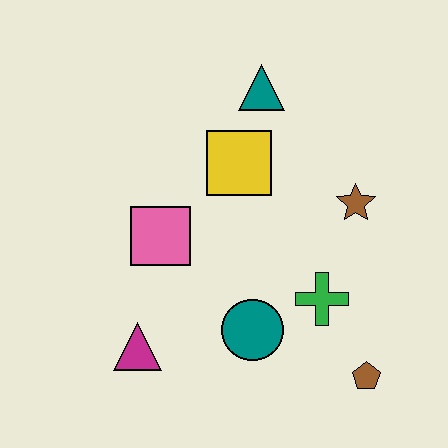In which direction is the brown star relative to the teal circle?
The brown star is above the teal circle.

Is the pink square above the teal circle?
Yes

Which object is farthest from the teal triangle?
The brown pentagon is farthest from the teal triangle.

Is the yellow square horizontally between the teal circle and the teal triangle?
No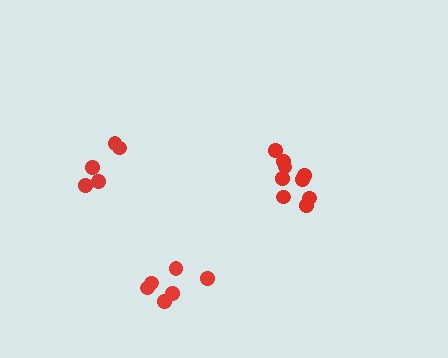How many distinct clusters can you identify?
There are 3 distinct clusters.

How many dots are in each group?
Group 1: 5 dots, Group 2: 9 dots, Group 3: 6 dots (20 total).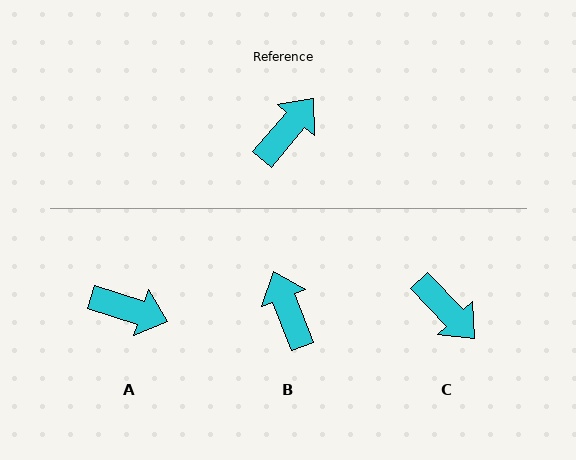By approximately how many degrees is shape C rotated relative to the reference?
Approximately 96 degrees clockwise.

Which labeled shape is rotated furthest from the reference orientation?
C, about 96 degrees away.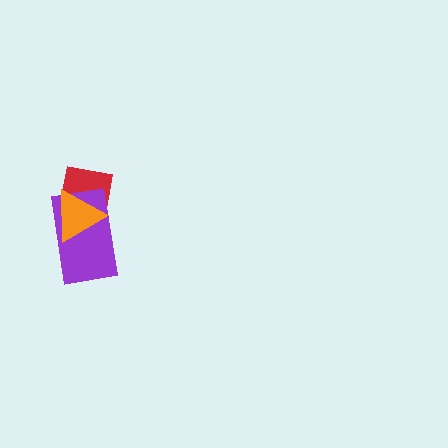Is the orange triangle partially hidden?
No, no other shape covers it.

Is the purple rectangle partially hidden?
Yes, it is partially covered by another shape.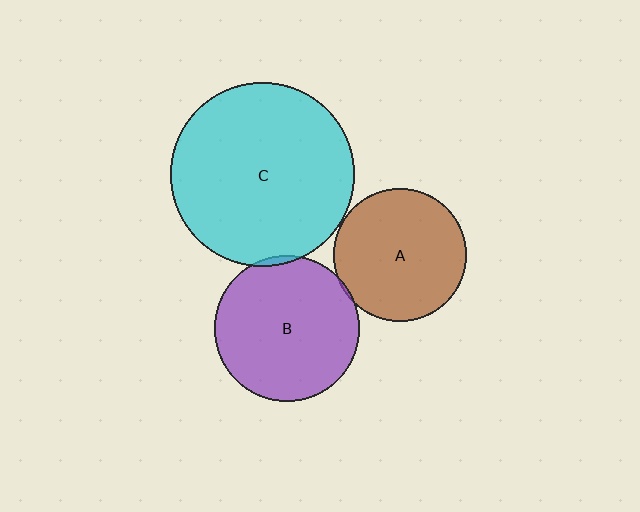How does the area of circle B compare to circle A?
Approximately 1.2 times.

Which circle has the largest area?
Circle C (cyan).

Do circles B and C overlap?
Yes.